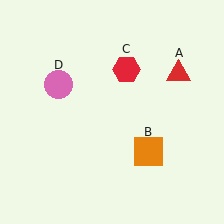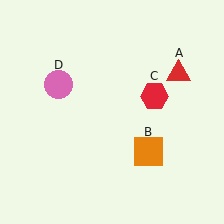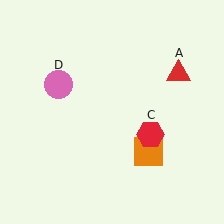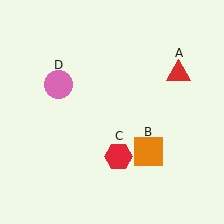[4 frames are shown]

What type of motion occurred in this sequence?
The red hexagon (object C) rotated clockwise around the center of the scene.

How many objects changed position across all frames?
1 object changed position: red hexagon (object C).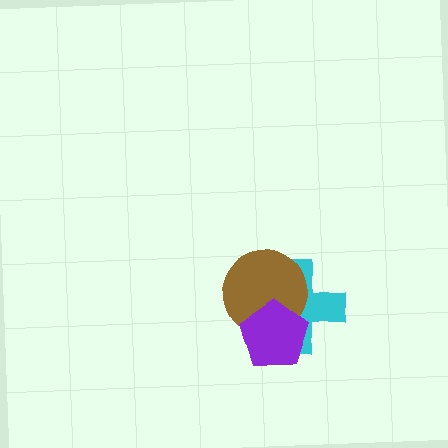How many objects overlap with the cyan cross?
2 objects overlap with the cyan cross.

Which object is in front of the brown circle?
The purple pentagon is in front of the brown circle.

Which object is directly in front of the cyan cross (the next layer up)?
The brown circle is directly in front of the cyan cross.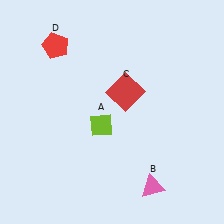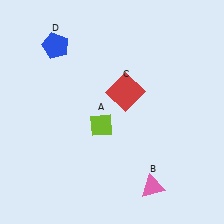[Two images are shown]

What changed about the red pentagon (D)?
In Image 1, D is red. In Image 2, it changed to blue.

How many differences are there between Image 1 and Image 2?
There is 1 difference between the two images.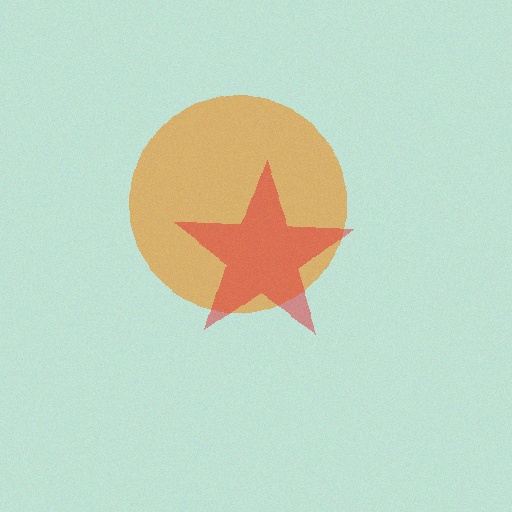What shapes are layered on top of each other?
The layered shapes are: an orange circle, a red star.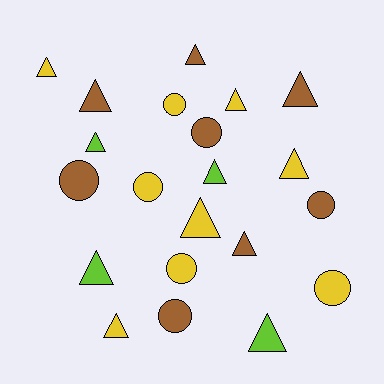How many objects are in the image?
There are 21 objects.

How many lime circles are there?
There are no lime circles.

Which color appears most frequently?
Yellow, with 9 objects.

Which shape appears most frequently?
Triangle, with 13 objects.